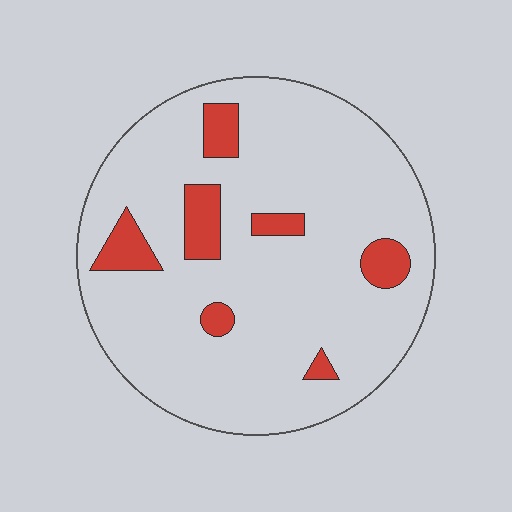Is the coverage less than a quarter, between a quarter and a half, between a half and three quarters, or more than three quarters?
Less than a quarter.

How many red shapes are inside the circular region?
7.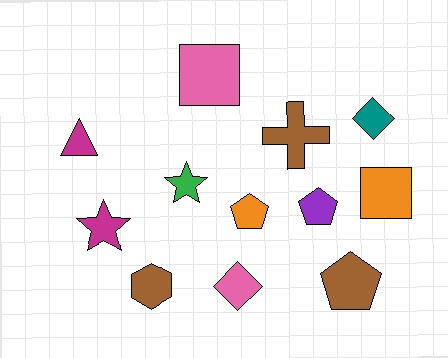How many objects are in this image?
There are 12 objects.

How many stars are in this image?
There are 2 stars.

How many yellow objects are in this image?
There are no yellow objects.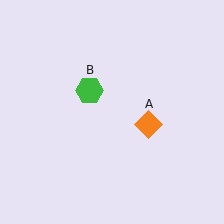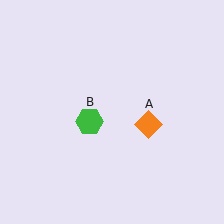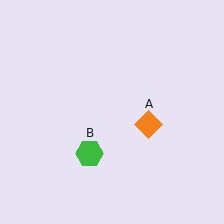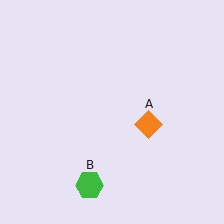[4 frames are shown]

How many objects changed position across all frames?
1 object changed position: green hexagon (object B).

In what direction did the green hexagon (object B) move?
The green hexagon (object B) moved down.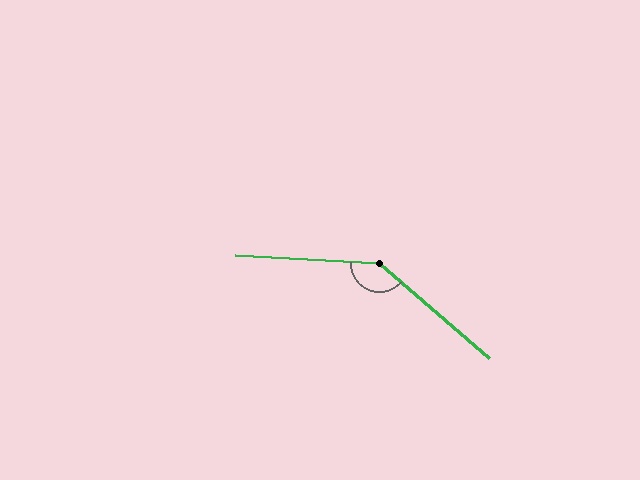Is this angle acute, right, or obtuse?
It is obtuse.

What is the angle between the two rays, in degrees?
Approximately 142 degrees.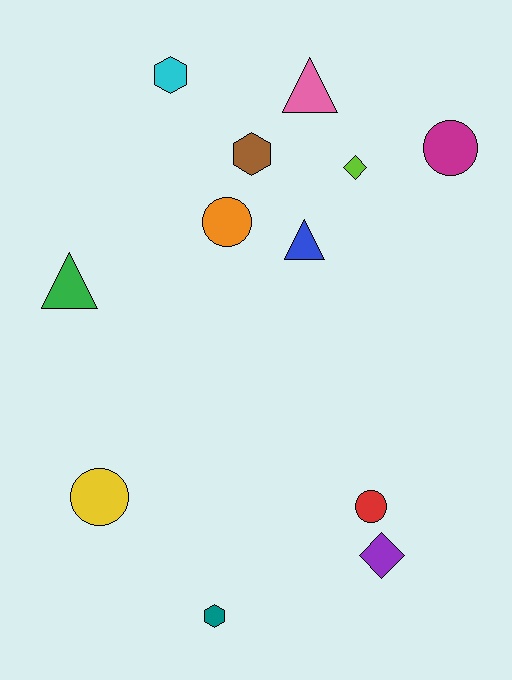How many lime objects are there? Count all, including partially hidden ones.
There is 1 lime object.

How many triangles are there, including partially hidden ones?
There are 3 triangles.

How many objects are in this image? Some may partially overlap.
There are 12 objects.